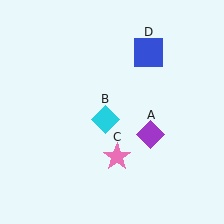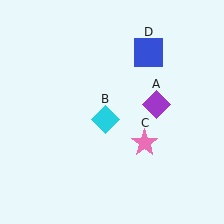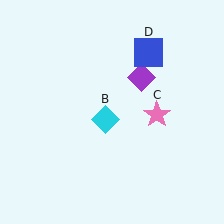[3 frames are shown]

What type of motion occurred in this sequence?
The purple diamond (object A), pink star (object C) rotated counterclockwise around the center of the scene.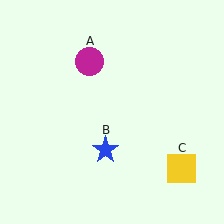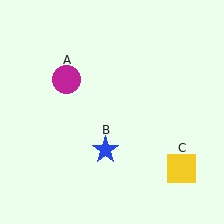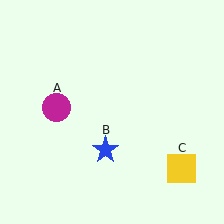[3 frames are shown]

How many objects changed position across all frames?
1 object changed position: magenta circle (object A).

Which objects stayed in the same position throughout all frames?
Blue star (object B) and yellow square (object C) remained stationary.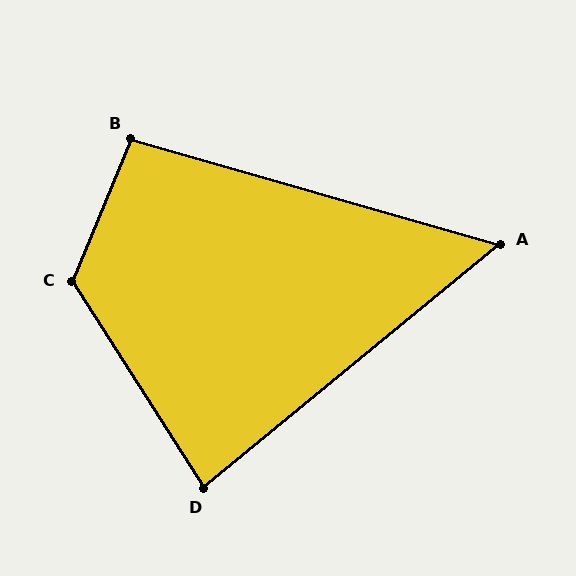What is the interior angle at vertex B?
Approximately 97 degrees (obtuse).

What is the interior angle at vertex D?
Approximately 83 degrees (acute).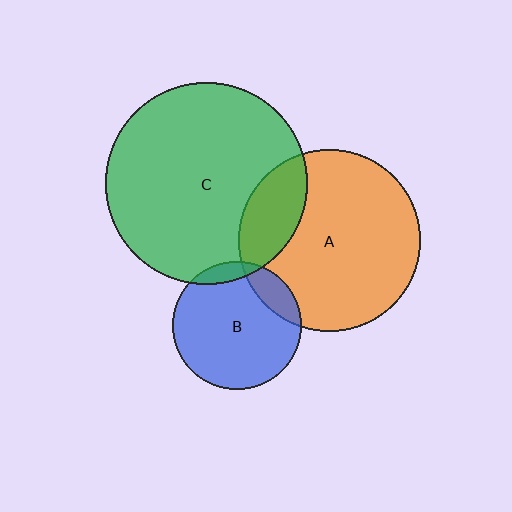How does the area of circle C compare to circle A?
Approximately 1.2 times.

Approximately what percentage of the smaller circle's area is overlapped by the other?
Approximately 10%.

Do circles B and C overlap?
Yes.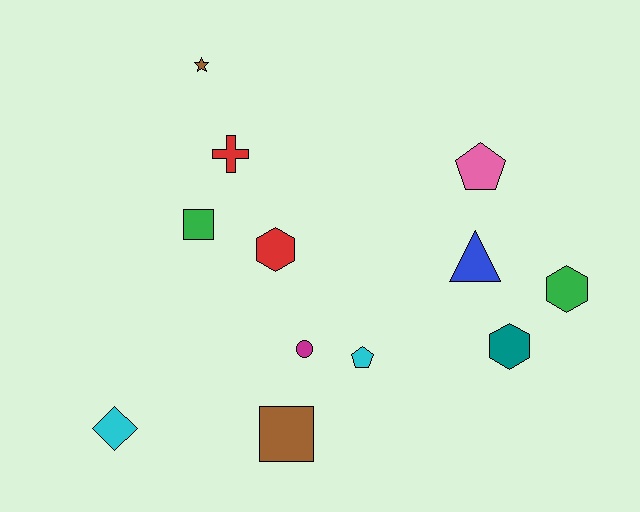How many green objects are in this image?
There are 2 green objects.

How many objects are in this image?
There are 12 objects.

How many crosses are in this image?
There is 1 cross.